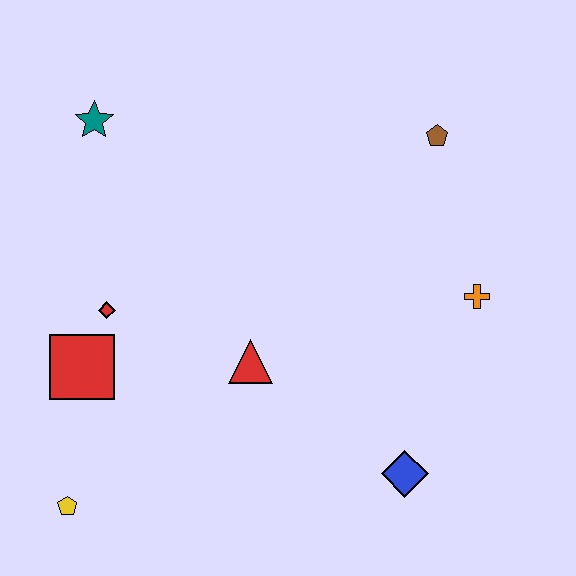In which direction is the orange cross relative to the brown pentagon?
The orange cross is below the brown pentagon.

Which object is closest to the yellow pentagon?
The red square is closest to the yellow pentagon.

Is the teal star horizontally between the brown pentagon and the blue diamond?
No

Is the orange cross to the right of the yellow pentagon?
Yes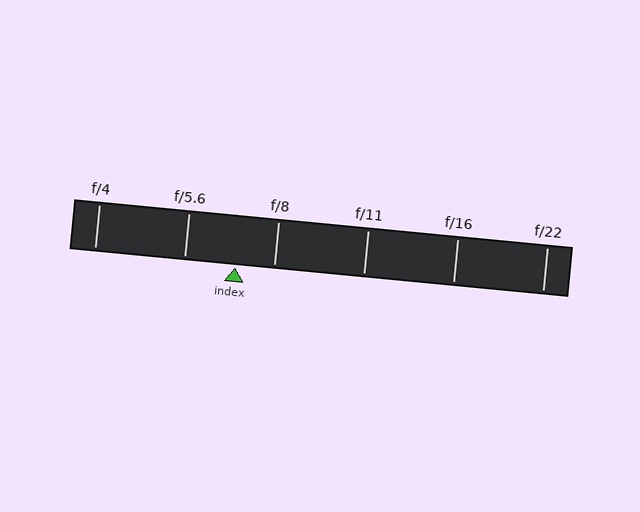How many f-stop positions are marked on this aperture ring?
There are 6 f-stop positions marked.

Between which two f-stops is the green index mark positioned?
The index mark is between f/5.6 and f/8.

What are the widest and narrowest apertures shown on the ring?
The widest aperture shown is f/4 and the narrowest is f/22.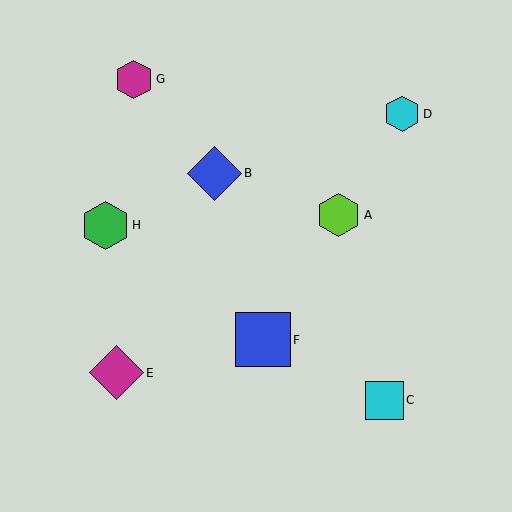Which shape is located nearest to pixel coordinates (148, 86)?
The magenta hexagon (labeled G) at (134, 79) is nearest to that location.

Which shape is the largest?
The blue square (labeled F) is the largest.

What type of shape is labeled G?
Shape G is a magenta hexagon.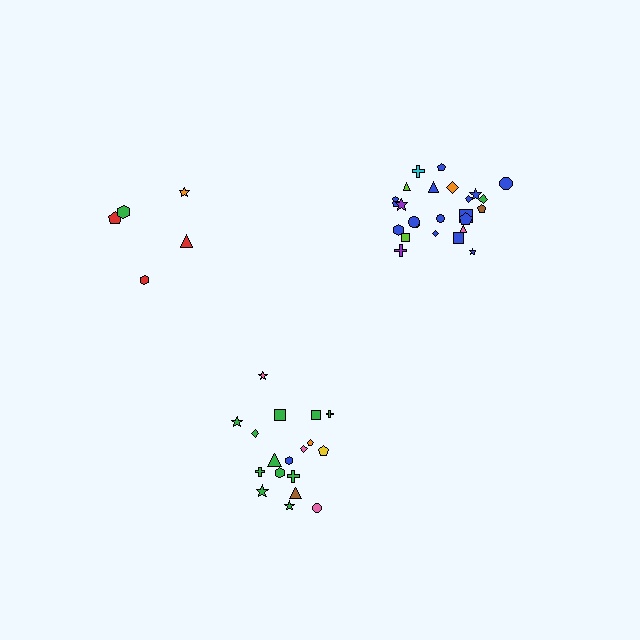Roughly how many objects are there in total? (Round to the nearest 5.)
Roughly 50 objects in total.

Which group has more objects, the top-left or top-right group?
The top-right group.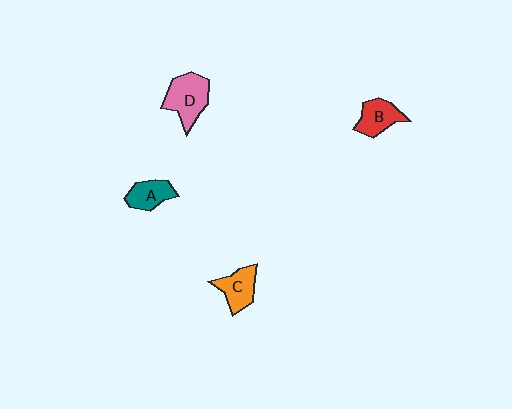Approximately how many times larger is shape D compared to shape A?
Approximately 1.5 times.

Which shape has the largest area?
Shape D (pink).